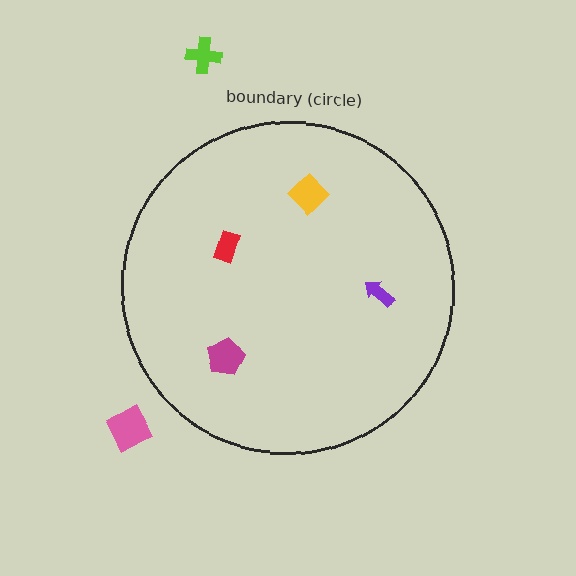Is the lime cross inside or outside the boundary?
Outside.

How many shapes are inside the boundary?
4 inside, 2 outside.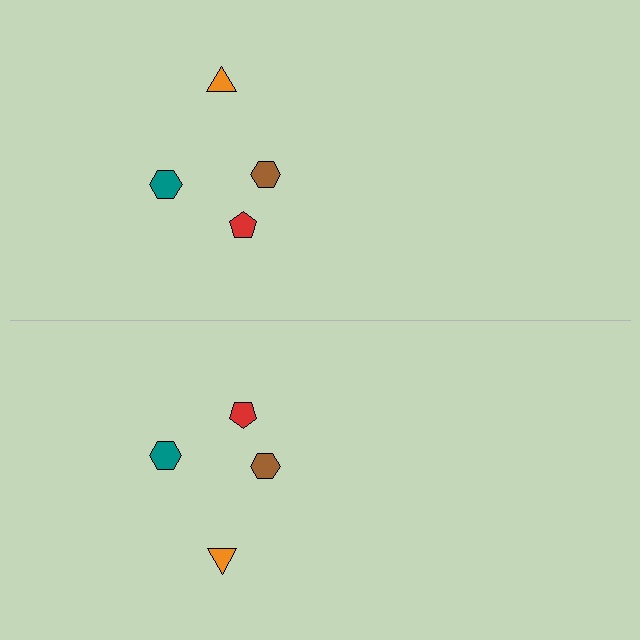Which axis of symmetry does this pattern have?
The pattern has a horizontal axis of symmetry running through the center of the image.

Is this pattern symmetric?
Yes, this pattern has bilateral (reflection) symmetry.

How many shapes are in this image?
There are 8 shapes in this image.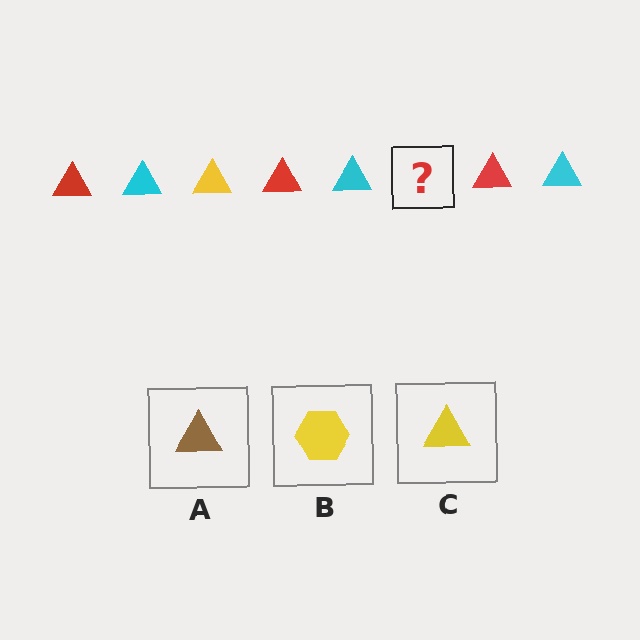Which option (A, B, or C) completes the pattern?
C.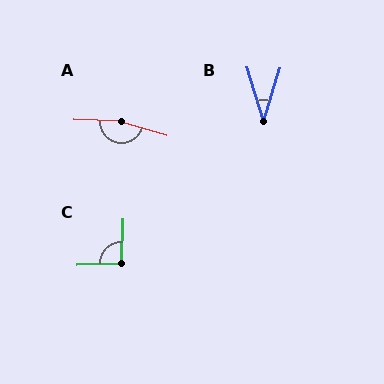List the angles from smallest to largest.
B (34°), C (95°), A (165°).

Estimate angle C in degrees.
Approximately 95 degrees.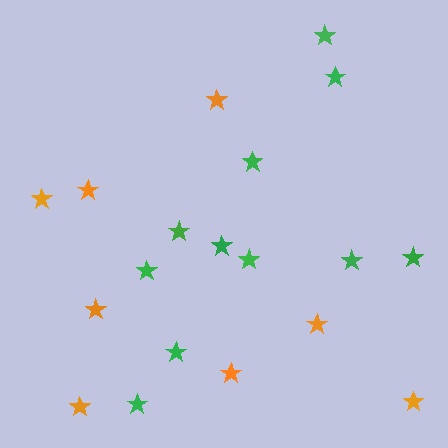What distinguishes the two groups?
There are 2 groups: one group of green stars (11) and one group of orange stars (8).